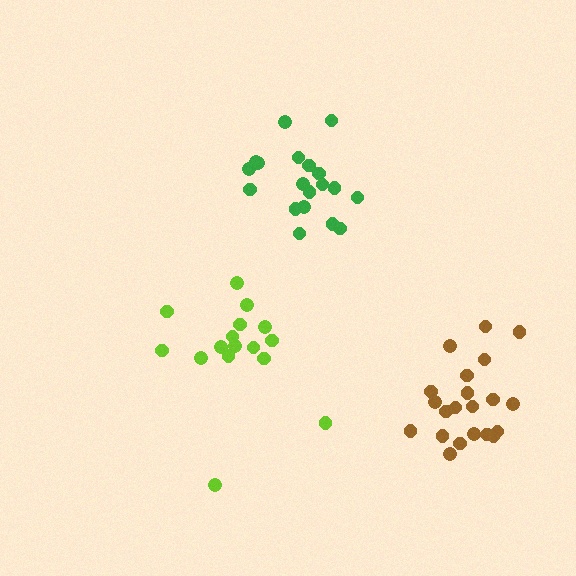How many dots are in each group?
Group 1: 19 dots, Group 2: 21 dots, Group 3: 16 dots (56 total).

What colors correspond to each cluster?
The clusters are colored: green, brown, lime.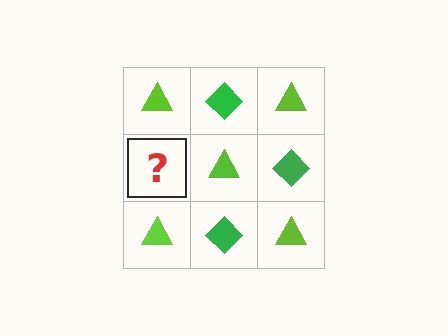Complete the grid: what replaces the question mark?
The question mark should be replaced with a green diamond.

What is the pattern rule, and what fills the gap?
The rule is that it alternates lime triangle and green diamond in a checkerboard pattern. The gap should be filled with a green diamond.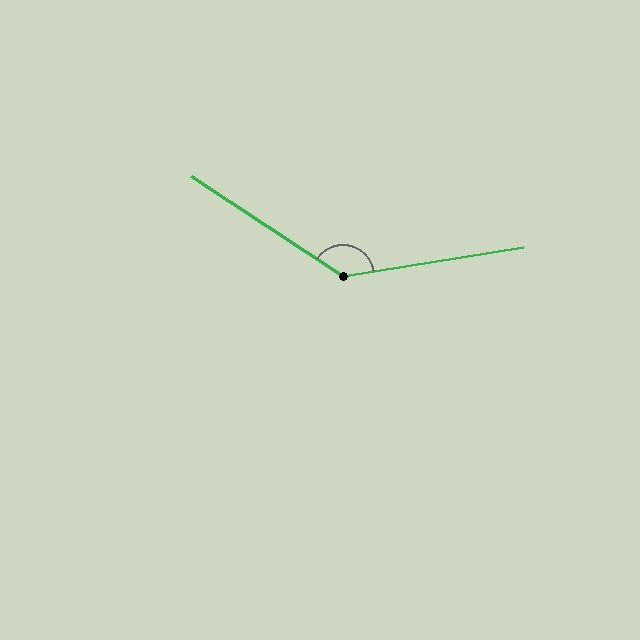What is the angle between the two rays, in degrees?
Approximately 138 degrees.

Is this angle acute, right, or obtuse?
It is obtuse.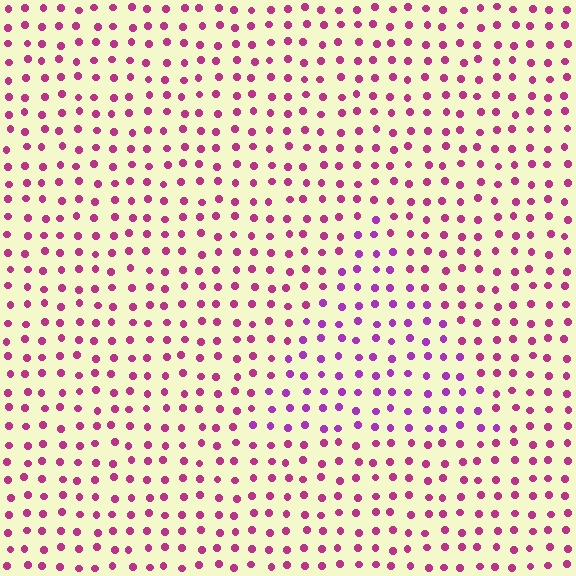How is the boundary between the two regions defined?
The boundary is defined purely by a slight shift in hue (about 30 degrees). Spacing, size, and orientation are identical on both sides.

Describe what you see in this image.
The image is filled with small magenta elements in a uniform arrangement. A triangle-shaped region is visible where the elements are tinted to a slightly different hue, forming a subtle color boundary.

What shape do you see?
I see a triangle.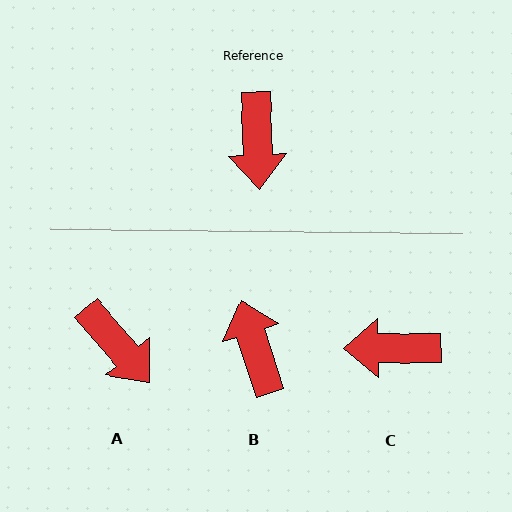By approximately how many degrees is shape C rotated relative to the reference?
Approximately 91 degrees clockwise.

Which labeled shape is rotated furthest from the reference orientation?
B, about 165 degrees away.